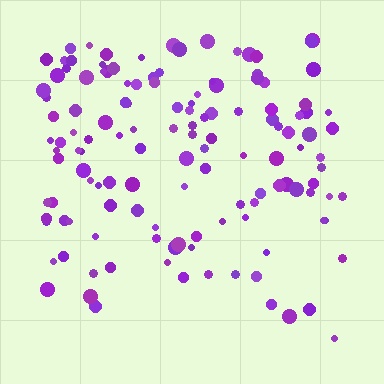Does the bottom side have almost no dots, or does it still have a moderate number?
Still a moderate number, just noticeably fewer than the top.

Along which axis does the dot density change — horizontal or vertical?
Vertical.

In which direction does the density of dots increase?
From bottom to top, with the top side densest.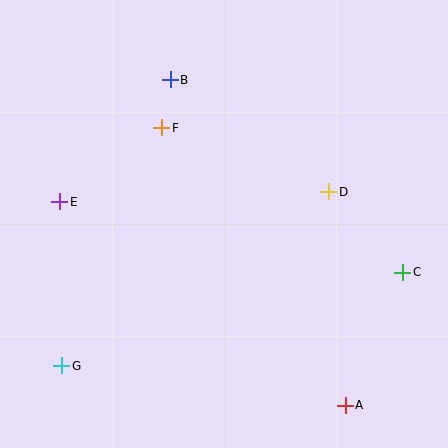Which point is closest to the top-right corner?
Point D is closest to the top-right corner.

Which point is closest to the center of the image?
Point D at (329, 192) is closest to the center.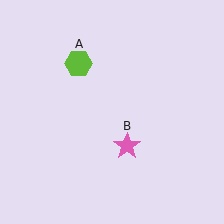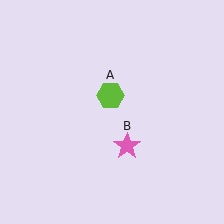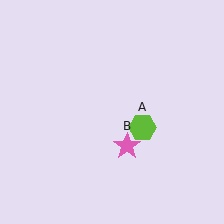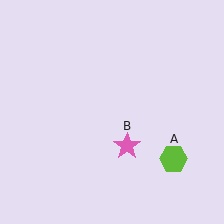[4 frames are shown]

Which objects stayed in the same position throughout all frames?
Pink star (object B) remained stationary.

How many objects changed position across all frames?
1 object changed position: lime hexagon (object A).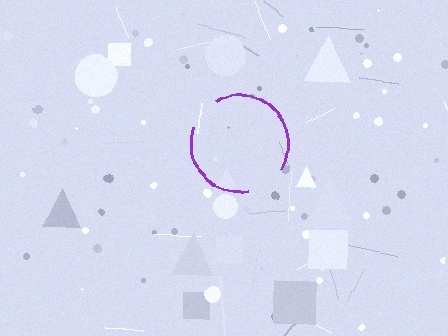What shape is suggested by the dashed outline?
The dashed outline suggests a circle.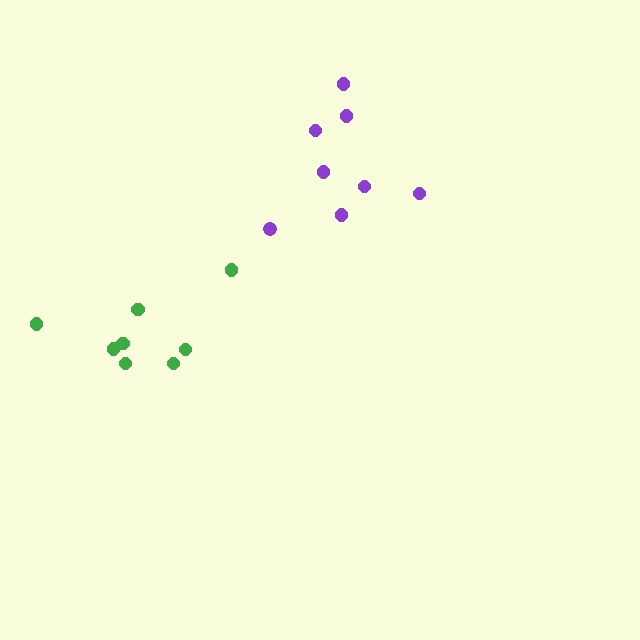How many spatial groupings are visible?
There are 2 spatial groupings.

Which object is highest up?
The purple cluster is topmost.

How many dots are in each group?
Group 1: 8 dots, Group 2: 8 dots (16 total).